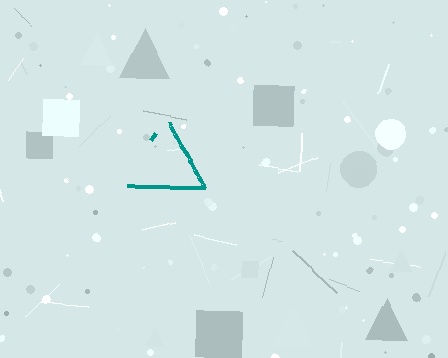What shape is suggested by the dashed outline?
The dashed outline suggests a triangle.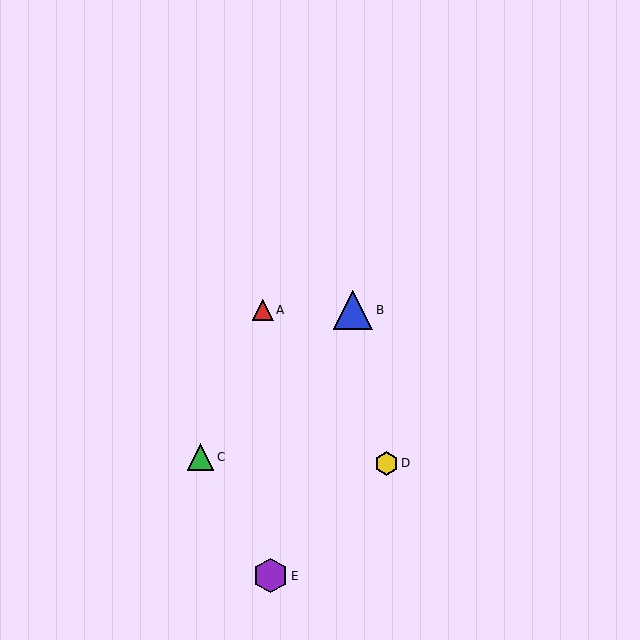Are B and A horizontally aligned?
Yes, both are at y≈310.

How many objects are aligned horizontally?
2 objects (A, B) are aligned horizontally.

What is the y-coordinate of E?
Object E is at y≈576.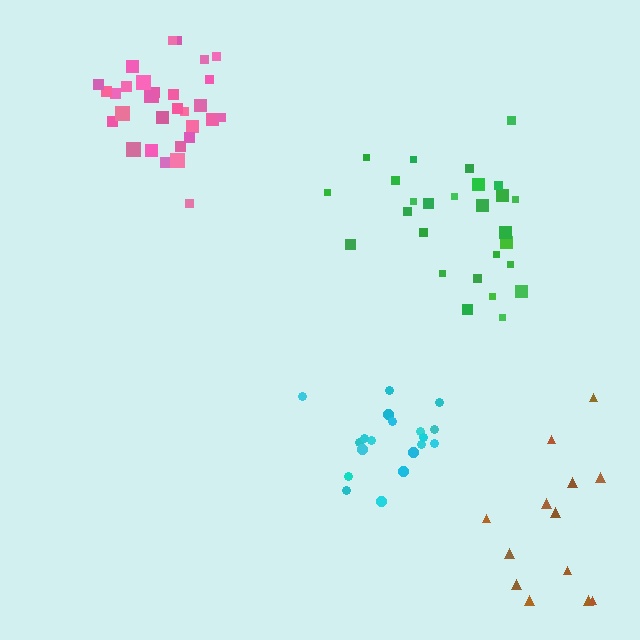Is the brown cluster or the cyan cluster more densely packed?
Cyan.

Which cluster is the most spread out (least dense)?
Brown.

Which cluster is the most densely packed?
Pink.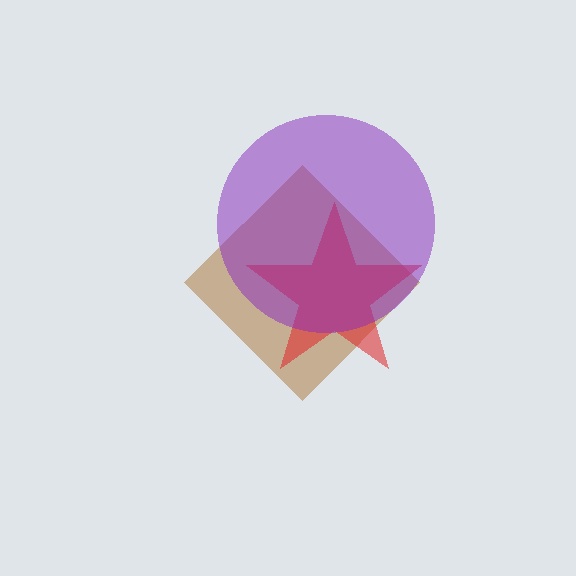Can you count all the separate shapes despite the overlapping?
Yes, there are 3 separate shapes.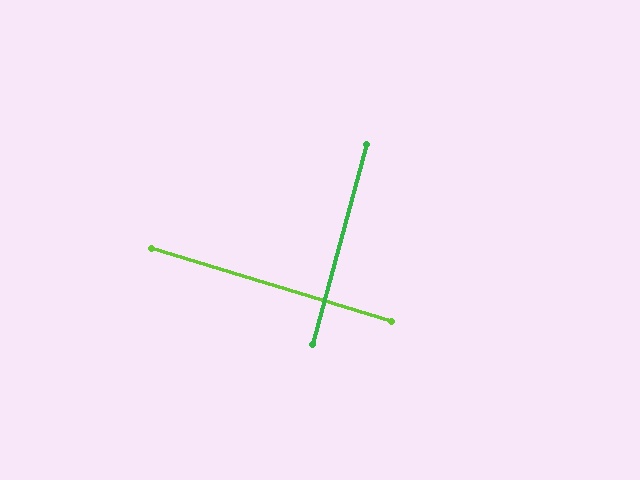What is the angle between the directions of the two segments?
Approximately 88 degrees.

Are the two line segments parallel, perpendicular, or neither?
Perpendicular — they meet at approximately 88°.